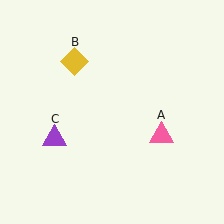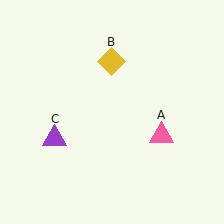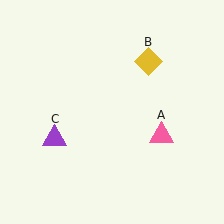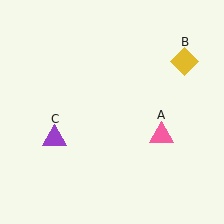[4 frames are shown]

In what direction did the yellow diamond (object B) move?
The yellow diamond (object B) moved right.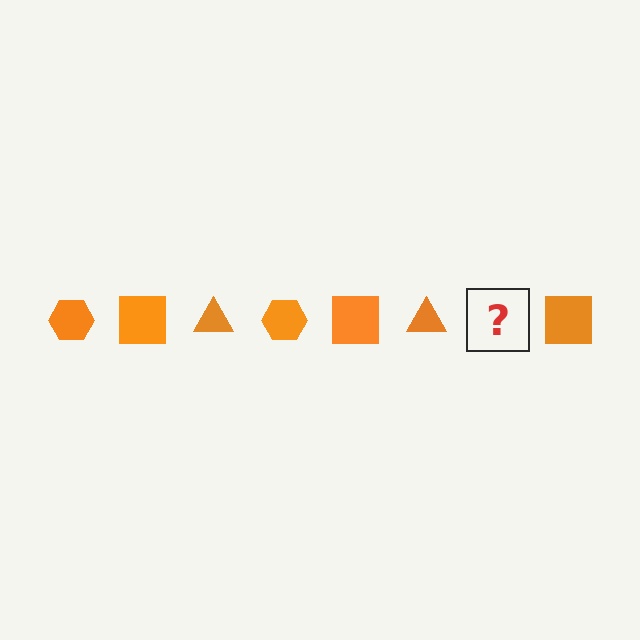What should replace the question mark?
The question mark should be replaced with an orange hexagon.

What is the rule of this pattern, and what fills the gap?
The rule is that the pattern cycles through hexagon, square, triangle shapes in orange. The gap should be filled with an orange hexagon.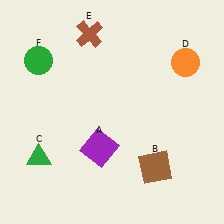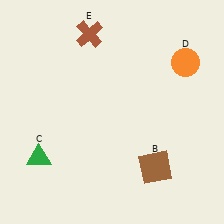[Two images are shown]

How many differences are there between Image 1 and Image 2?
There are 2 differences between the two images.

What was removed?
The purple square (A), the green circle (F) were removed in Image 2.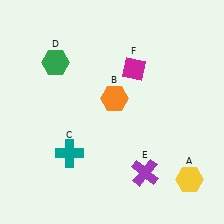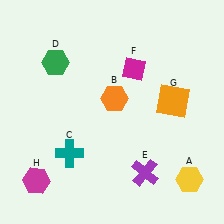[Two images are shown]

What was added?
An orange square (G), a magenta hexagon (H) were added in Image 2.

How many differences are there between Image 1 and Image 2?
There are 2 differences between the two images.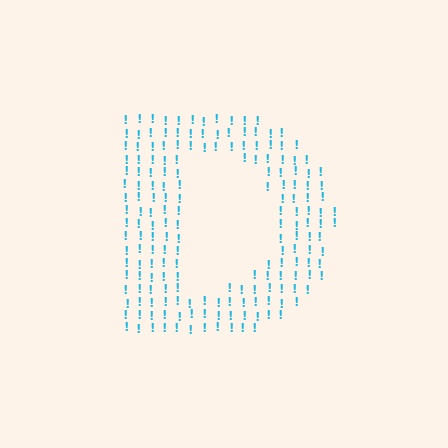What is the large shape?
The large shape is the letter D.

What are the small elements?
The small elements are exclamation marks.